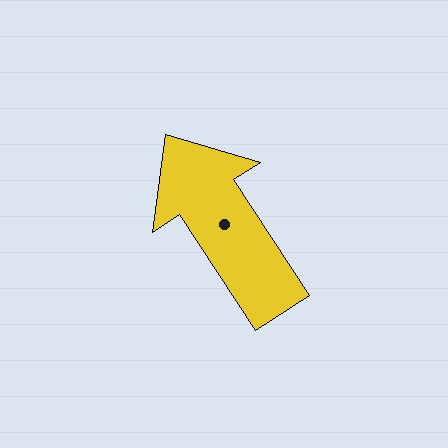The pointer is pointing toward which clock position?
Roughly 11 o'clock.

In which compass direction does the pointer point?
Northwest.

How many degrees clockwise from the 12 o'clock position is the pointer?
Approximately 327 degrees.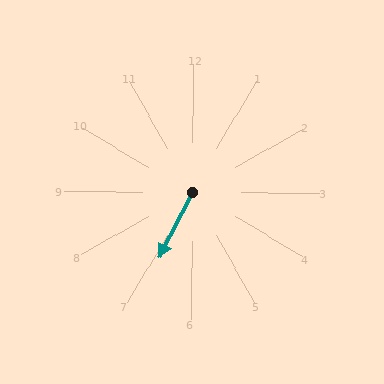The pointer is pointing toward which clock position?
Roughly 7 o'clock.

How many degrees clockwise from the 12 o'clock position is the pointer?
Approximately 207 degrees.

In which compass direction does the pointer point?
Southwest.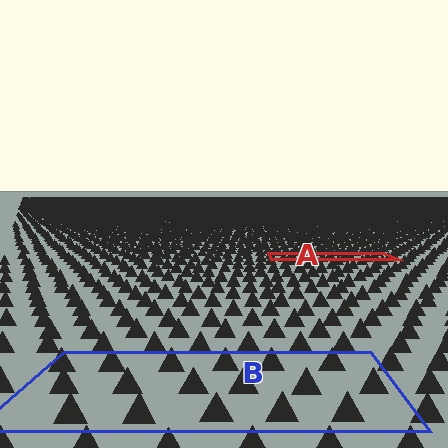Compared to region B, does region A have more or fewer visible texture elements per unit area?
Region A has more texture elements per unit area — they are packed more densely because it is farther away.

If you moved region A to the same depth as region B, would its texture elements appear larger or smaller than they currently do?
They would appear larger. At a closer depth, the same texture elements are projected at a bigger on-screen size.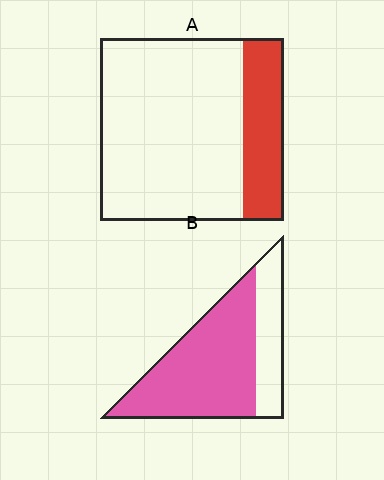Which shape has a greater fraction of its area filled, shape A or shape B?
Shape B.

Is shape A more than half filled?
No.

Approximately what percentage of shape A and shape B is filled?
A is approximately 20% and B is approximately 70%.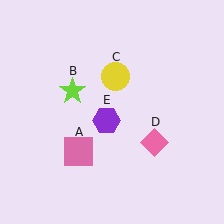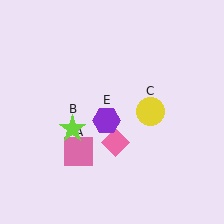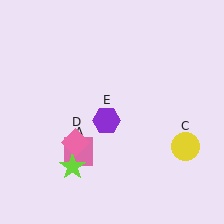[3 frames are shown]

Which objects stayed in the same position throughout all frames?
Pink square (object A) and purple hexagon (object E) remained stationary.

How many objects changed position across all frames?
3 objects changed position: lime star (object B), yellow circle (object C), pink diamond (object D).